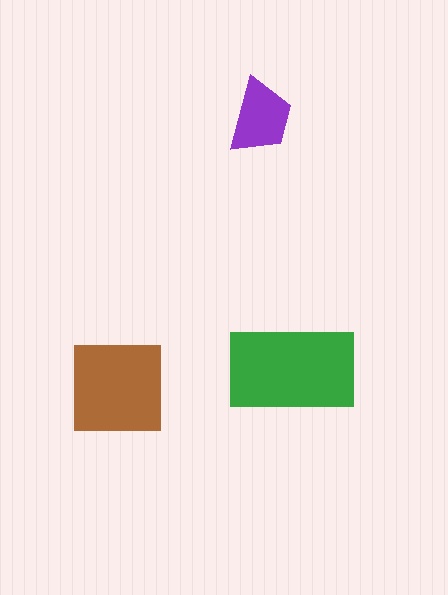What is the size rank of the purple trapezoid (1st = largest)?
3rd.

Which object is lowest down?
The brown square is bottommost.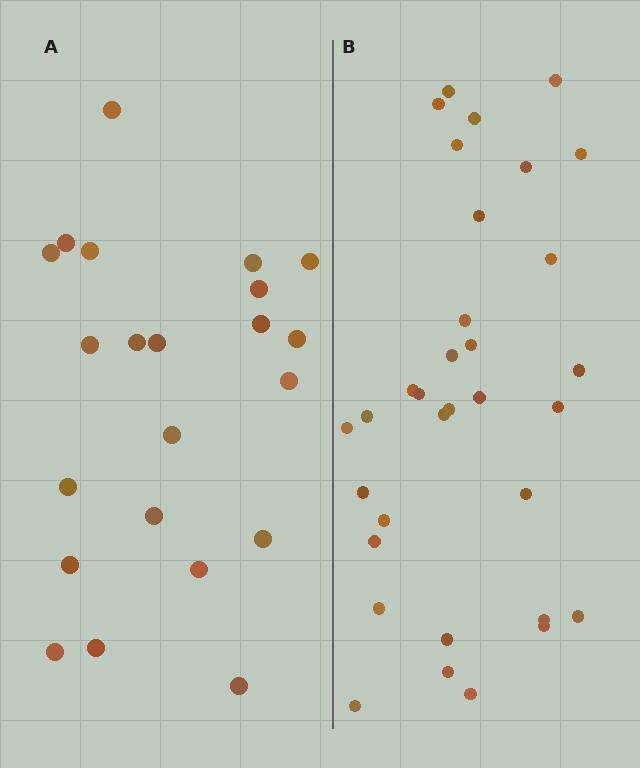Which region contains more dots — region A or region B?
Region B (the right region) has more dots.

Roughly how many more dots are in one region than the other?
Region B has roughly 12 or so more dots than region A.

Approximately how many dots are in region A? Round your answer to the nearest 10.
About 20 dots. (The exact count is 22, which rounds to 20.)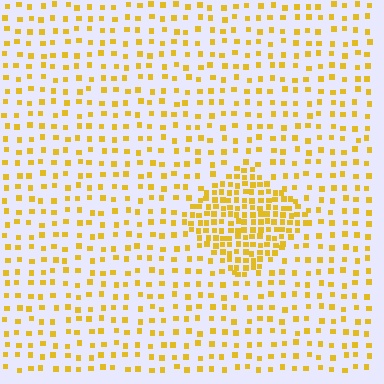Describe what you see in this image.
The image contains small yellow elements arranged at two different densities. A diamond-shaped region is visible where the elements are more densely packed than the surrounding area.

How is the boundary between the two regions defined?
The boundary is defined by a change in element density (approximately 2.6x ratio). All elements are the same color, size, and shape.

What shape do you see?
I see a diamond.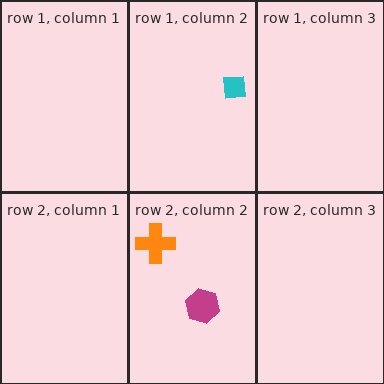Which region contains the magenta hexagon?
The row 2, column 2 region.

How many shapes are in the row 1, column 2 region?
1.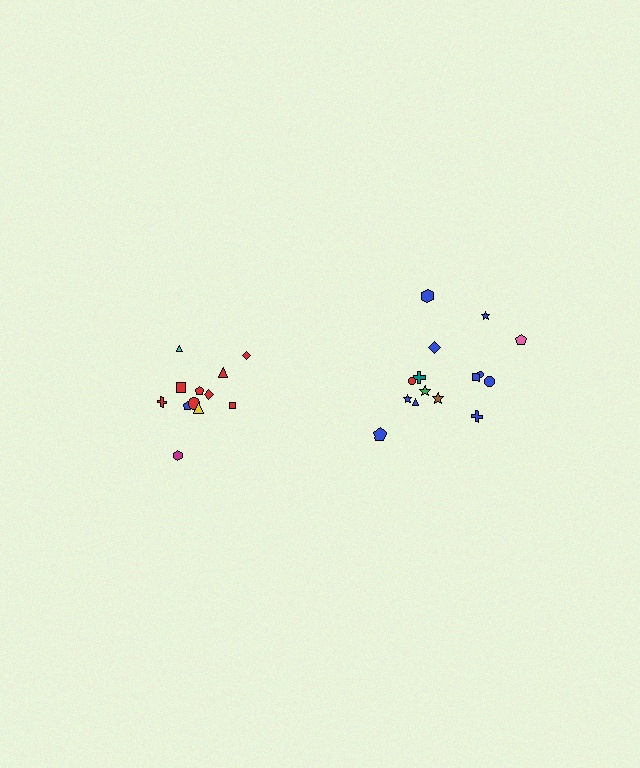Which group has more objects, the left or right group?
The right group.